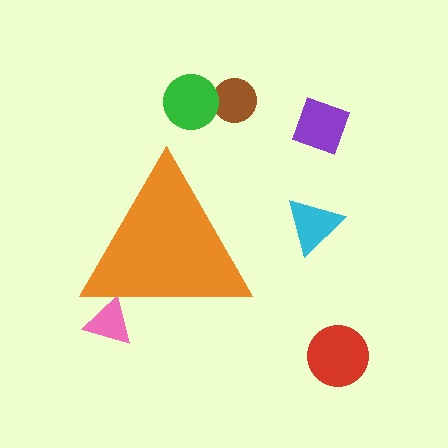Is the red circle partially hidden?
No, the red circle is fully visible.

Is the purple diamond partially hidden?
No, the purple diamond is fully visible.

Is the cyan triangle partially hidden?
No, the cyan triangle is fully visible.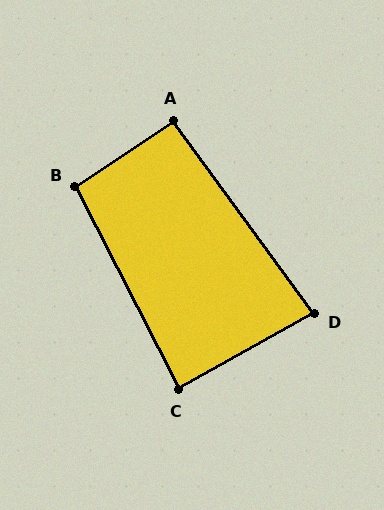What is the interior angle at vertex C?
Approximately 88 degrees (approximately right).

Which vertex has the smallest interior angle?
D, at approximately 83 degrees.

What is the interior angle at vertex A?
Approximately 92 degrees (approximately right).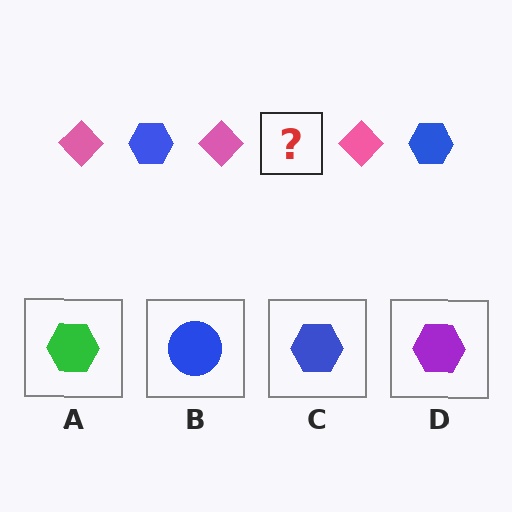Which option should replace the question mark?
Option C.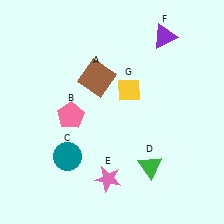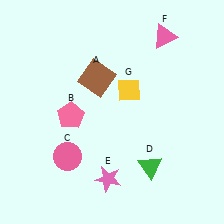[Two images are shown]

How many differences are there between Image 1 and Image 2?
There are 2 differences between the two images.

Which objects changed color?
C changed from teal to pink. F changed from purple to pink.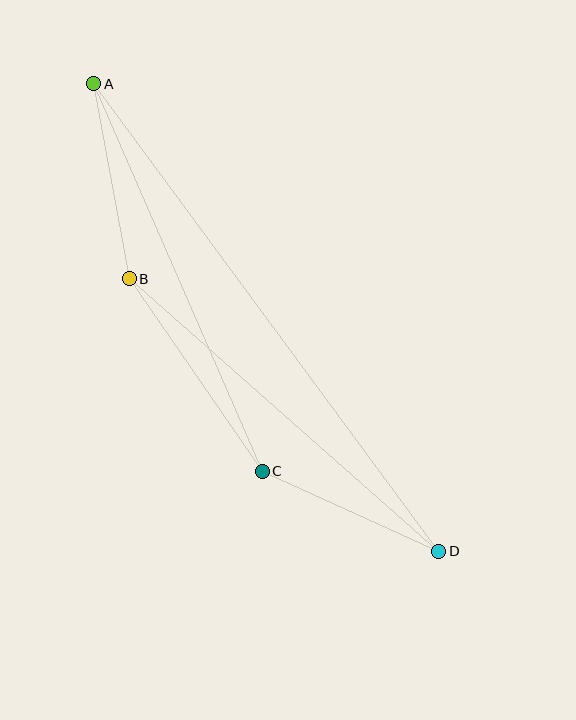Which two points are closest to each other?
Points C and D are closest to each other.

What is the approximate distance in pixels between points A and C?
The distance between A and C is approximately 423 pixels.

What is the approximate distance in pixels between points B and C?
The distance between B and C is approximately 234 pixels.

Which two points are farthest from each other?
Points A and D are farthest from each other.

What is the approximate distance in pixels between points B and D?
The distance between B and D is approximately 413 pixels.